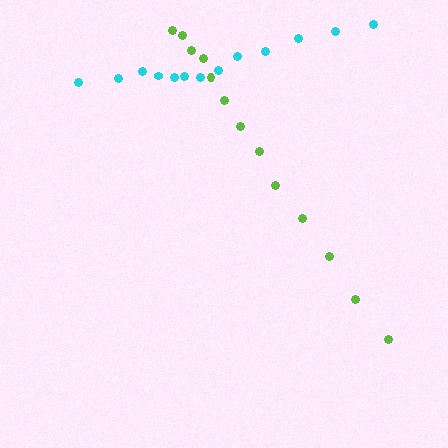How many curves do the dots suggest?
There are 2 distinct paths.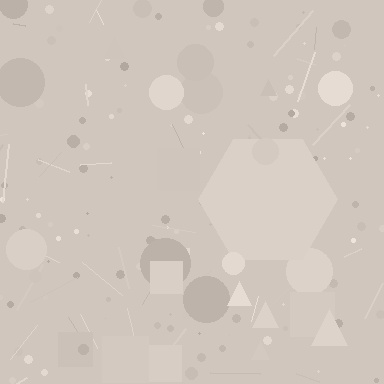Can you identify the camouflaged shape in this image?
The camouflaged shape is a hexagon.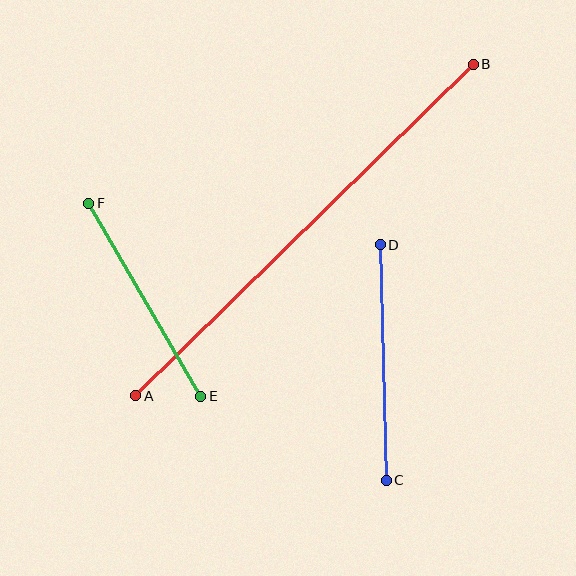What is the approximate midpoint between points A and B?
The midpoint is at approximately (305, 230) pixels.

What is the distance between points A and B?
The distance is approximately 473 pixels.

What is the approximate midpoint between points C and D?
The midpoint is at approximately (383, 362) pixels.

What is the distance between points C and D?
The distance is approximately 236 pixels.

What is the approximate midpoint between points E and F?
The midpoint is at approximately (145, 300) pixels.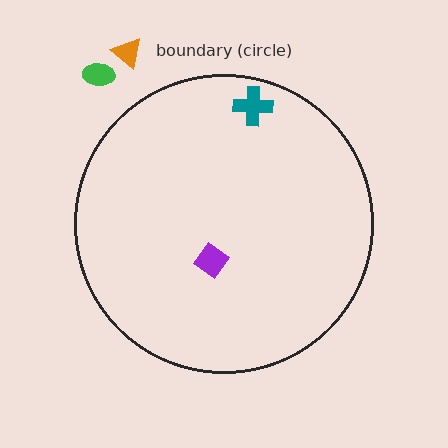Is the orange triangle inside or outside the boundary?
Outside.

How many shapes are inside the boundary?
2 inside, 2 outside.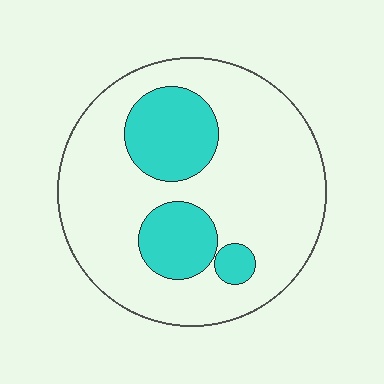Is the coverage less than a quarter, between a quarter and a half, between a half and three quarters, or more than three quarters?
Less than a quarter.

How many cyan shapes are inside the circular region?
3.